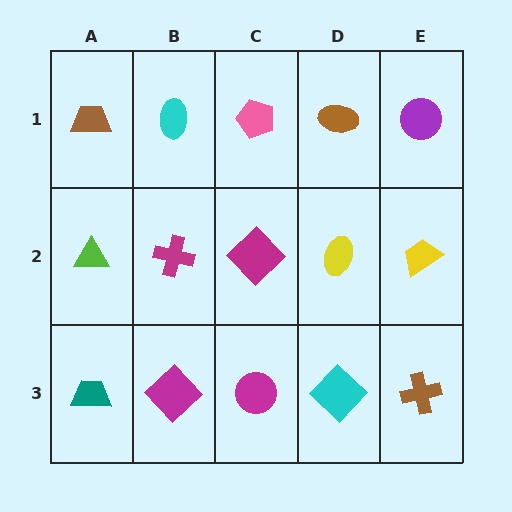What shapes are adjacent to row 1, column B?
A magenta cross (row 2, column B), a brown trapezoid (row 1, column A), a pink pentagon (row 1, column C).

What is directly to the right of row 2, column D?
A yellow trapezoid.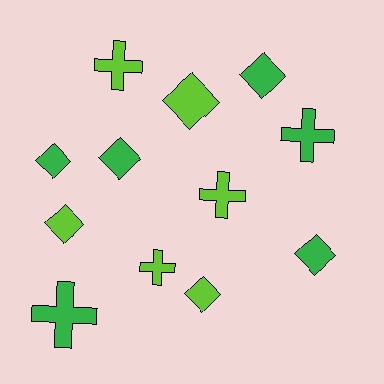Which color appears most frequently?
Green, with 6 objects.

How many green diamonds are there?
There are 4 green diamonds.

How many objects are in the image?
There are 12 objects.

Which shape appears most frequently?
Diamond, with 7 objects.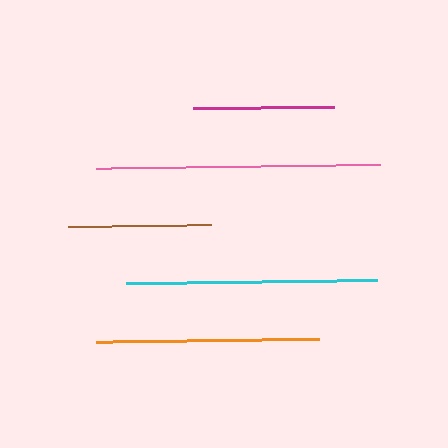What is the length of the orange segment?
The orange segment is approximately 223 pixels long.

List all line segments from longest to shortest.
From longest to shortest: pink, cyan, orange, brown, magenta.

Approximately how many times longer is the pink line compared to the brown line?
The pink line is approximately 2.0 times the length of the brown line.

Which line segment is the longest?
The pink line is the longest at approximately 284 pixels.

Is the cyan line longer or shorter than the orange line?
The cyan line is longer than the orange line.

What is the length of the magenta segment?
The magenta segment is approximately 142 pixels long.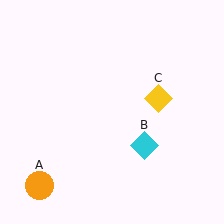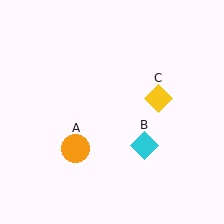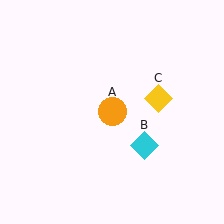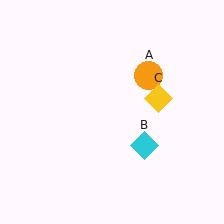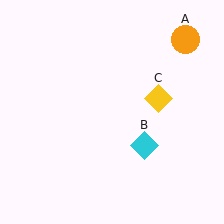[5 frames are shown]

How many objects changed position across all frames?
1 object changed position: orange circle (object A).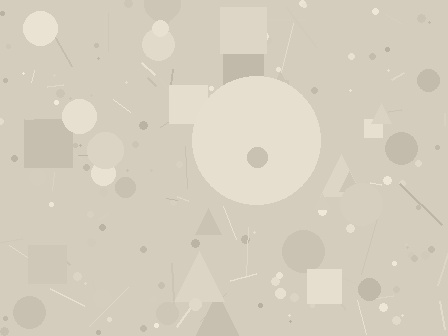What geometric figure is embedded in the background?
A circle is embedded in the background.